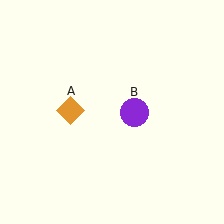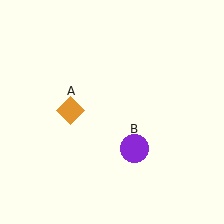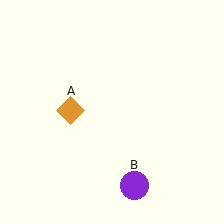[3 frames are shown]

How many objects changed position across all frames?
1 object changed position: purple circle (object B).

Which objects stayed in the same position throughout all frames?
Orange diamond (object A) remained stationary.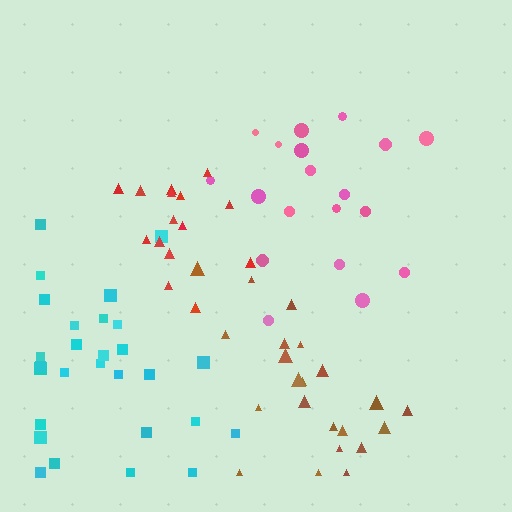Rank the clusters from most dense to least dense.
red, cyan, pink, brown.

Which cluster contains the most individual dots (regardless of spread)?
Cyan (28).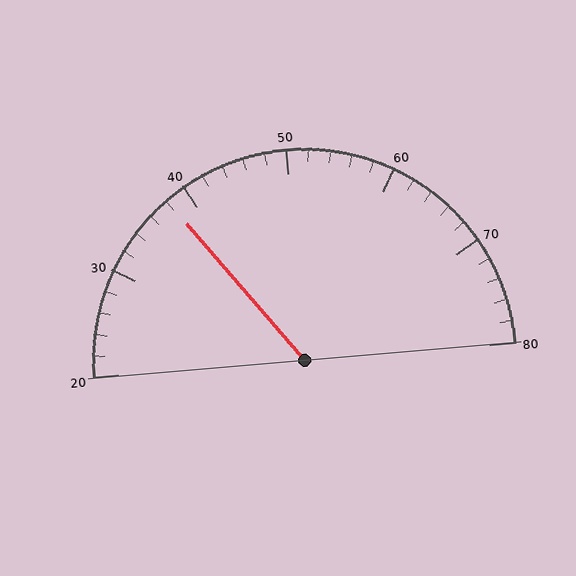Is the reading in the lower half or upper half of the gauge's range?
The reading is in the lower half of the range (20 to 80).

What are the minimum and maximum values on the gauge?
The gauge ranges from 20 to 80.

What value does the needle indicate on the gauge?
The needle indicates approximately 38.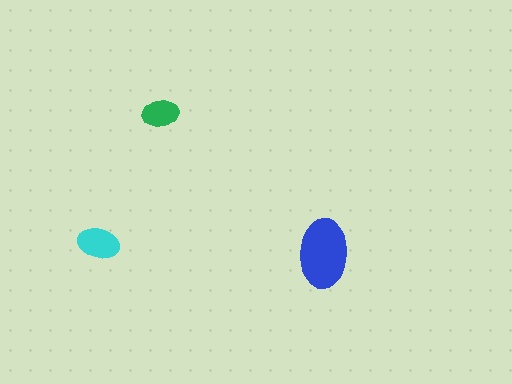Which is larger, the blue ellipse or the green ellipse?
The blue one.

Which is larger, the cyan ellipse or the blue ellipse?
The blue one.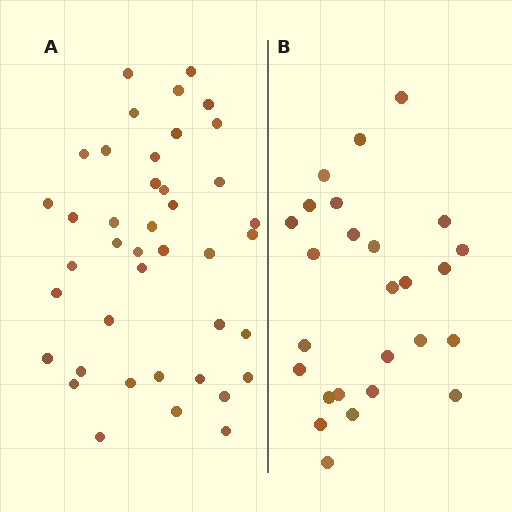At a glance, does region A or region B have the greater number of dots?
Region A (the left region) has more dots.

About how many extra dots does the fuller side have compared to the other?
Region A has approximately 15 more dots than region B.